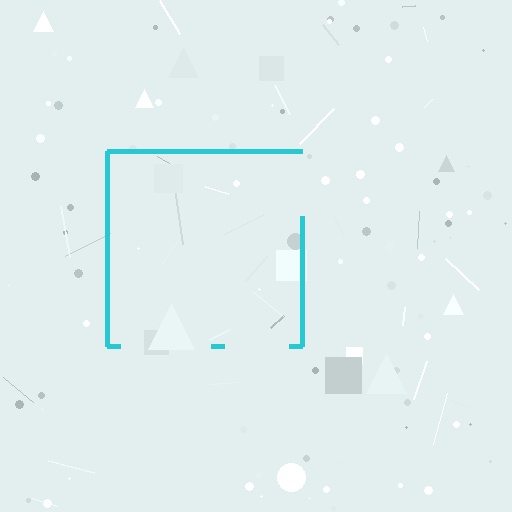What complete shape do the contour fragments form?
The contour fragments form a square.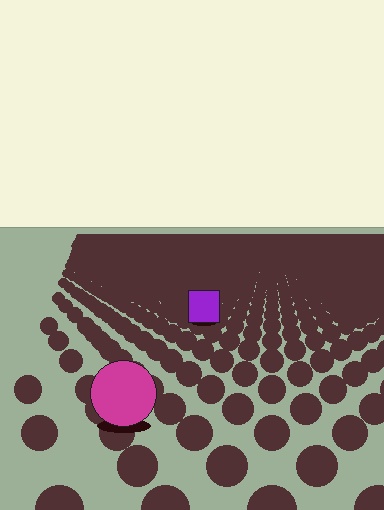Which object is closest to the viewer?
The magenta circle is closest. The texture marks near it are larger and more spread out.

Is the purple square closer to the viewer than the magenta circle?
No. The magenta circle is closer — you can tell from the texture gradient: the ground texture is coarser near it.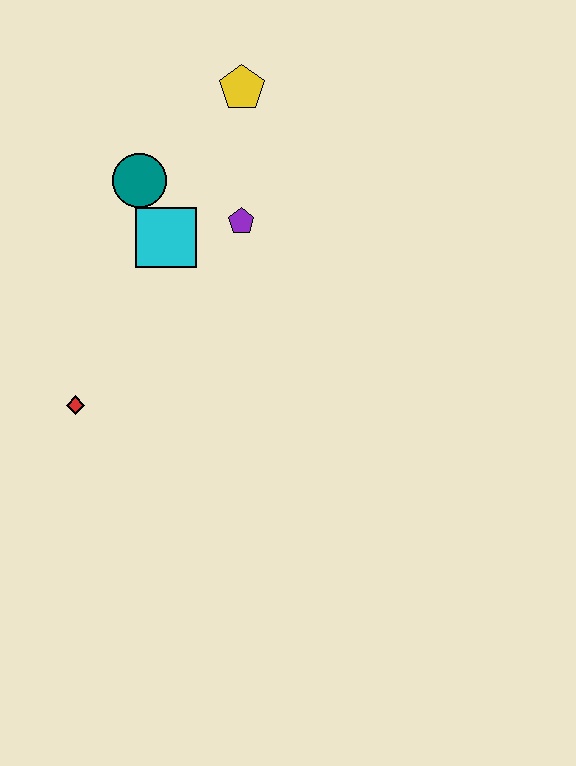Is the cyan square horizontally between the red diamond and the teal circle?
No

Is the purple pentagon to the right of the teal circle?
Yes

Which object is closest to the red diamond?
The cyan square is closest to the red diamond.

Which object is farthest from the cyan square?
The red diamond is farthest from the cyan square.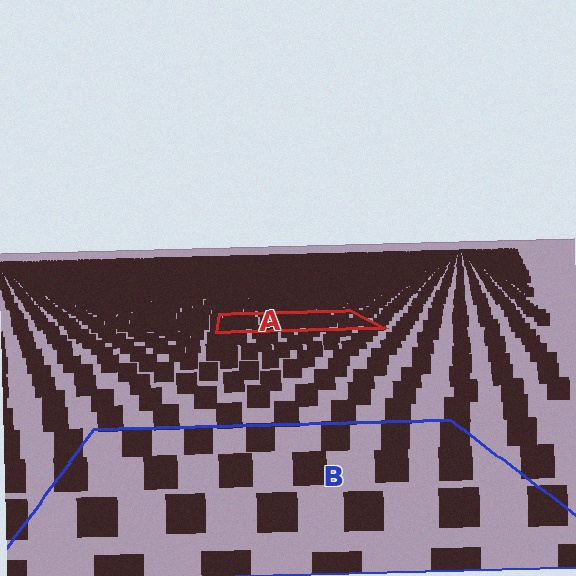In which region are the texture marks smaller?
The texture marks are smaller in region A, because it is farther away.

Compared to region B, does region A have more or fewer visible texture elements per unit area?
Region A has more texture elements per unit area — they are packed more densely because it is farther away.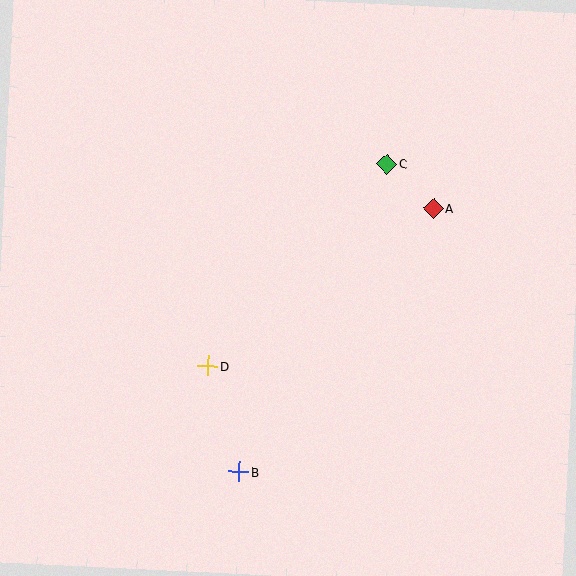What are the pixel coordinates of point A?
Point A is at (433, 208).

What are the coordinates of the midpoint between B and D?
The midpoint between B and D is at (223, 419).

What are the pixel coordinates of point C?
Point C is at (387, 164).